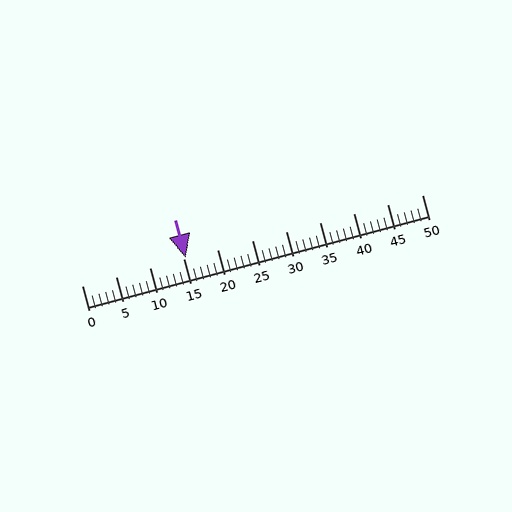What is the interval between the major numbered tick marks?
The major tick marks are spaced 5 units apart.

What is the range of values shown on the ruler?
The ruler shows values from 0 to 50.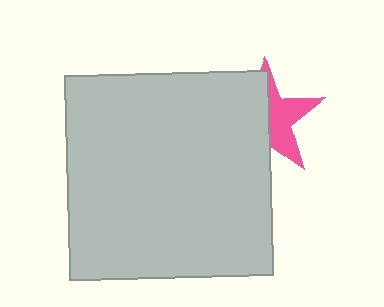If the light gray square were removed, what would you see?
You would see the complete pink star.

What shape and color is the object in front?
The object in front is a light gray square.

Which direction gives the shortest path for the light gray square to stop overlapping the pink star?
Moving left gives the shortest separation.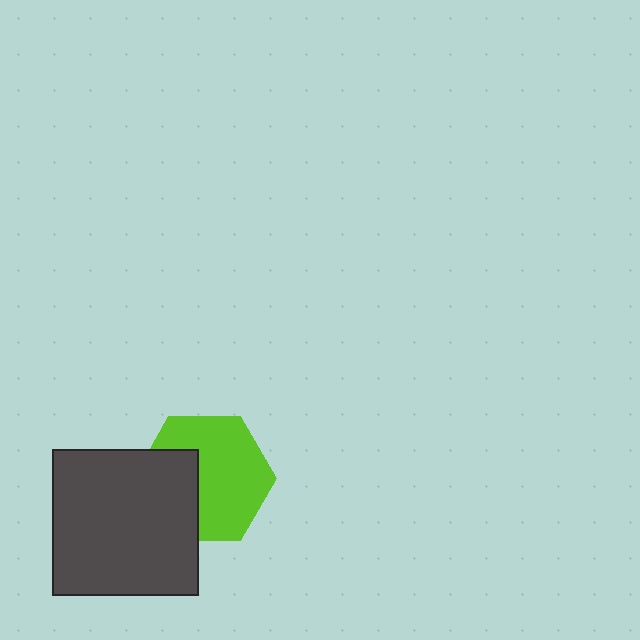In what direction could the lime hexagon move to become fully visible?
The lime hexagon could move right. That would shift it out from behind the dark gray square entirely.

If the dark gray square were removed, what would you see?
You would see the complete lime hexagon.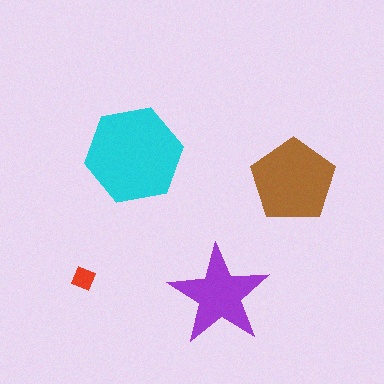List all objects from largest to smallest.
The cyan hexagon, the brown pentagon, the purple star, the red diamond.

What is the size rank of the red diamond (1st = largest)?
4th.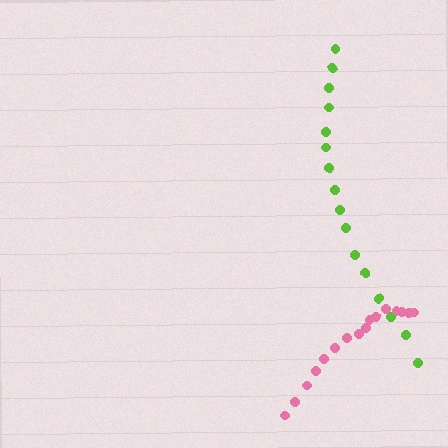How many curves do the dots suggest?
There are 2 distinct paths.